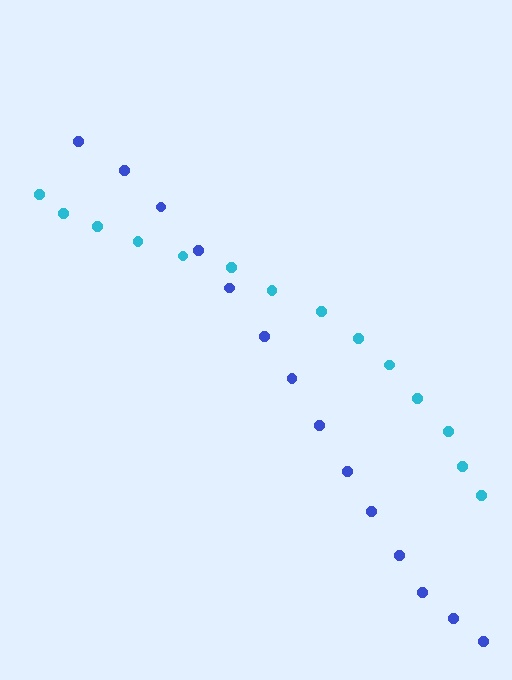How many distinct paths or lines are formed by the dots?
There are 2 distinct paths.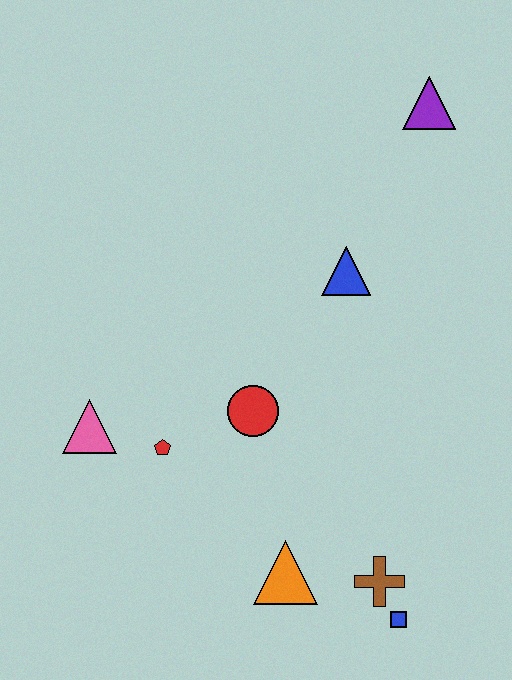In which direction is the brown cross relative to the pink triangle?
The brown cross is to the right of the pink triangle.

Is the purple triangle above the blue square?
Yes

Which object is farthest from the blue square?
The purple triangle is farthest from the blue square.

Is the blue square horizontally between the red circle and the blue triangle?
No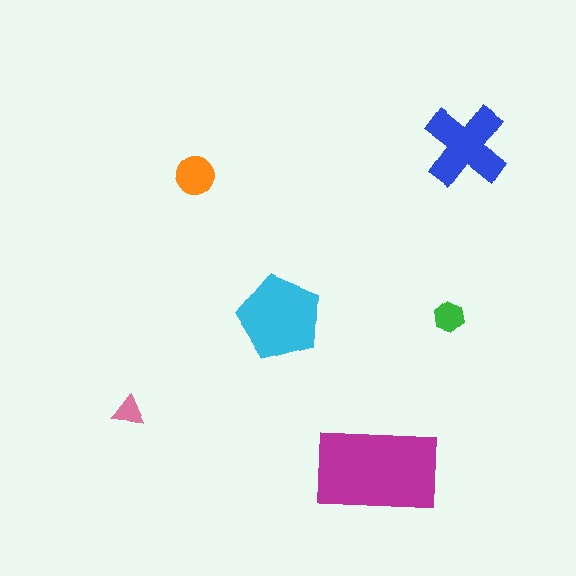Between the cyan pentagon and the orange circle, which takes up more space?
The cyan pentagon.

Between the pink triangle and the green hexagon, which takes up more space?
The green hexagon.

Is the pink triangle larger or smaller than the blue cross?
Smaller.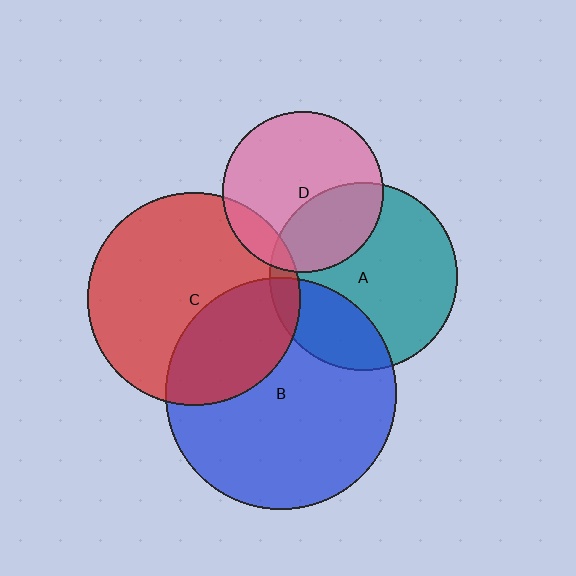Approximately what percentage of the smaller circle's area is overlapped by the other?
Approximately 10%.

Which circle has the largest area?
Circle B (blue).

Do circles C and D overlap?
Yes.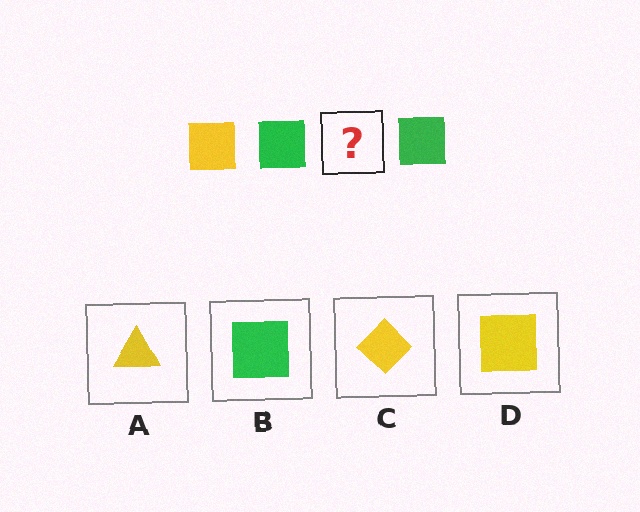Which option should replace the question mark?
Option D.